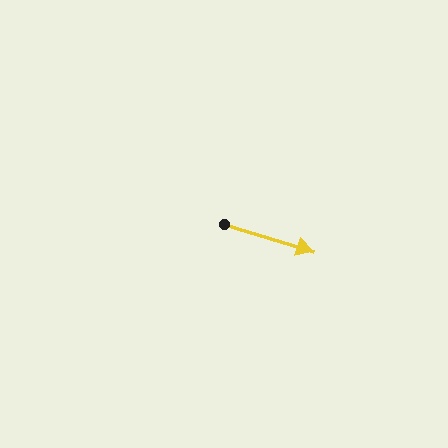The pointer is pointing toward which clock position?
Roughly 4 o'clock.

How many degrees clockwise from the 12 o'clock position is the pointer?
Approximately 107 degrees.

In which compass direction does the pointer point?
East.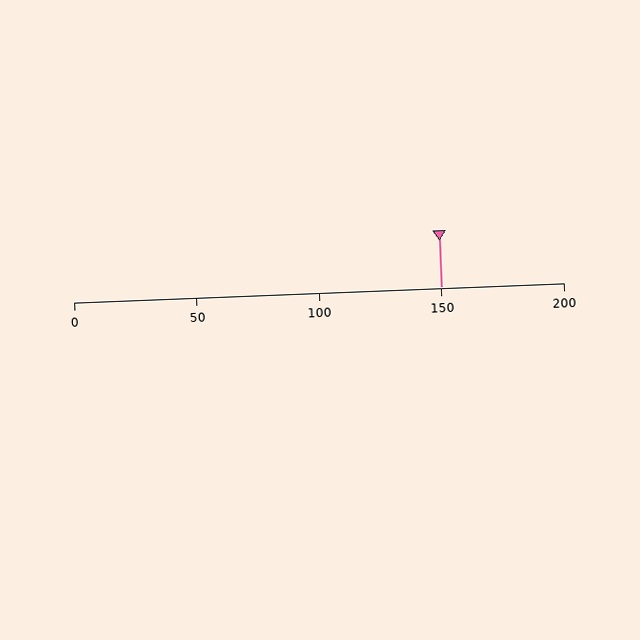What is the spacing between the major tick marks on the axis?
The major ticks are spaced 50 apart.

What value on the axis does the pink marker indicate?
The marker indicates approximately 150.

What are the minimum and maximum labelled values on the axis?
The axis runs from 0 to 200.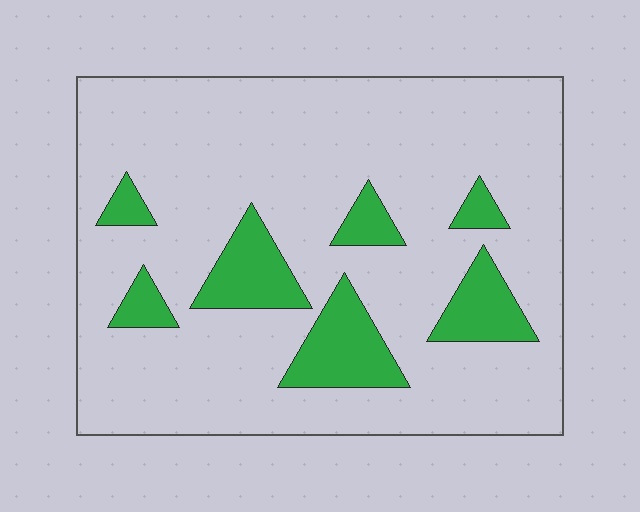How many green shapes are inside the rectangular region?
7.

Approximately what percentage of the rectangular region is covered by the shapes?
Approximately 15%.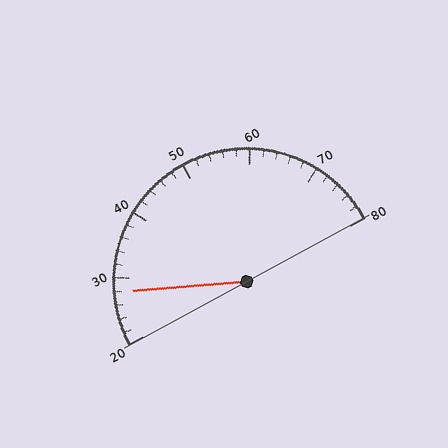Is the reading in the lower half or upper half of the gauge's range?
The reading is in the lower half of the range (20 to 80).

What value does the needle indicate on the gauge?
The needle indicates approximately 28.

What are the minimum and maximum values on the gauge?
The gauge ranges from 20 to 80.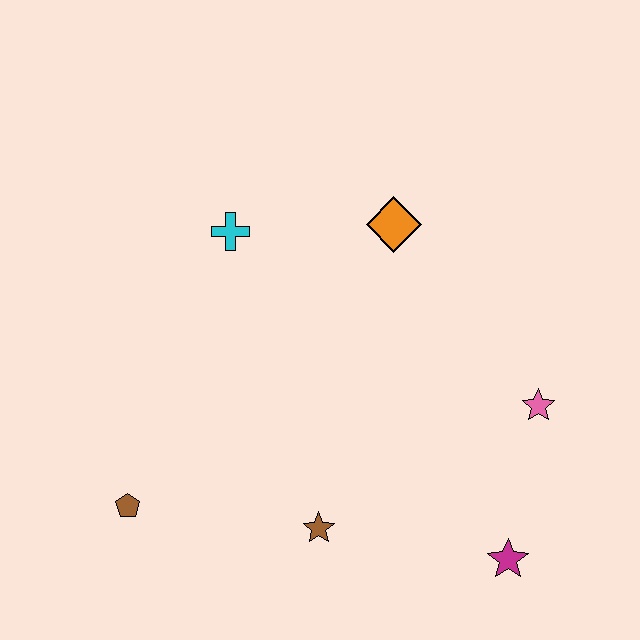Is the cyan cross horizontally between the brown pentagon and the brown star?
Yes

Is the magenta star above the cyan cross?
No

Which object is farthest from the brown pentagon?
The pink star is farthest from the brown pentagon.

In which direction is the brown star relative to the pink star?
The brown star is to the left of the pink star.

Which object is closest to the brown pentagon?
The brown star is closest to the brown pentagon.